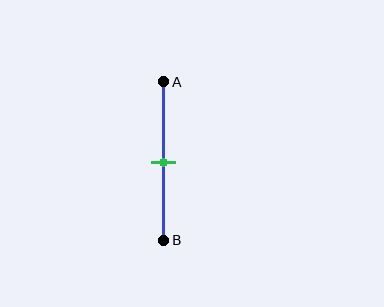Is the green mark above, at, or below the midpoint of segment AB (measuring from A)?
The green mark is approximately at the midpoint of segment AB.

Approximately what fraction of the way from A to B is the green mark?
The green mark is approximately 50% of the way from A to B.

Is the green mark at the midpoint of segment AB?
Yes, the mark is approximately at the midpoint.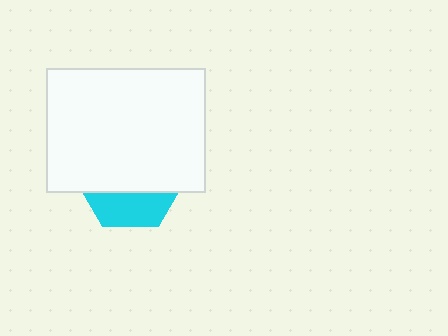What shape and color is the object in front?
The object in front is a white rectangle.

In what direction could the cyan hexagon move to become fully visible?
The cyan hexagon could move down. That would shift it out from behind the white rectangle entirely.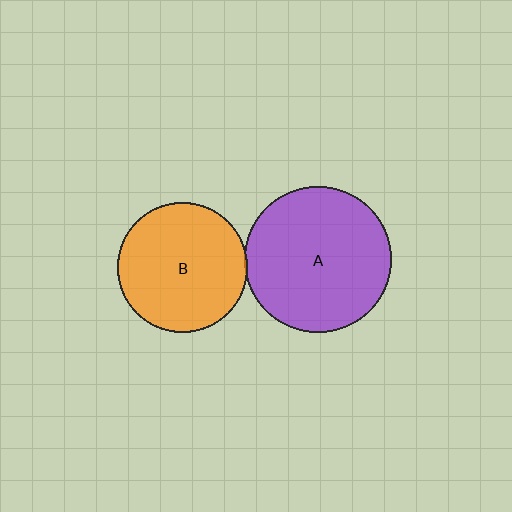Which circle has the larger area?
Circle A (purple).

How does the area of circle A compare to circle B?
Approximately 1.3 times.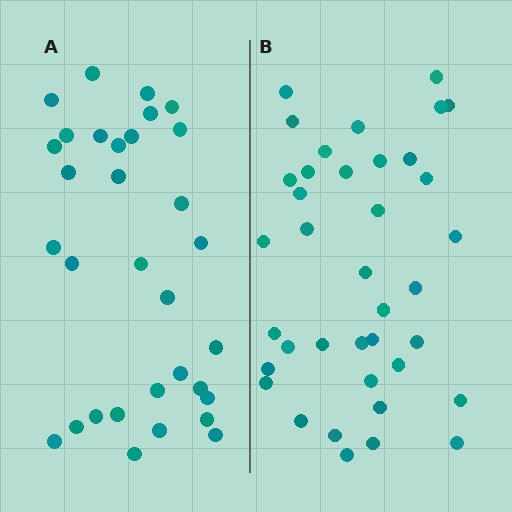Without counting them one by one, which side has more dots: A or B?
Region B (the right region) has more dots.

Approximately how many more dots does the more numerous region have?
Region B has about 6 more dots than region A.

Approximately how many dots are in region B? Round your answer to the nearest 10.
About 40 dots. (The exact count is 38, which rounds to 40.)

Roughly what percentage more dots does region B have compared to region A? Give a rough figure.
About 20% more.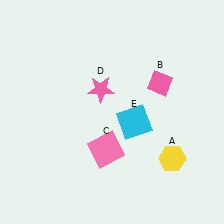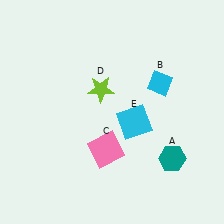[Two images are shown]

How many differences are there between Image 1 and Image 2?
There are 3 differences between the two images.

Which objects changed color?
A changed from yellow to teal. B changed from pink to cyan. D changed from pink to lime.